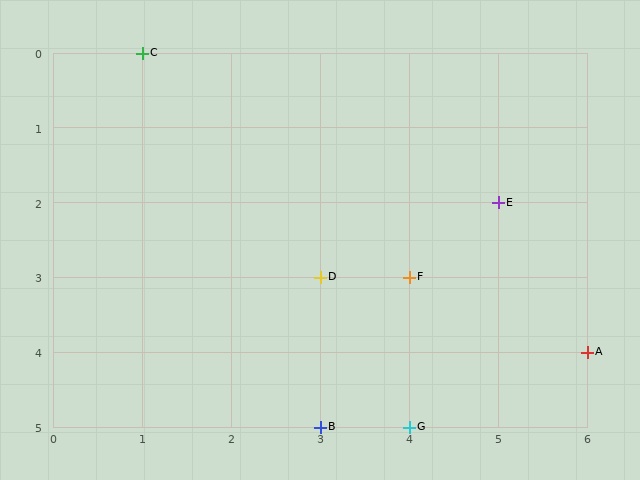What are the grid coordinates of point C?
Point C is at grid coordinates (1, 0).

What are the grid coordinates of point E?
Point E is at grid coordinates (5, 2).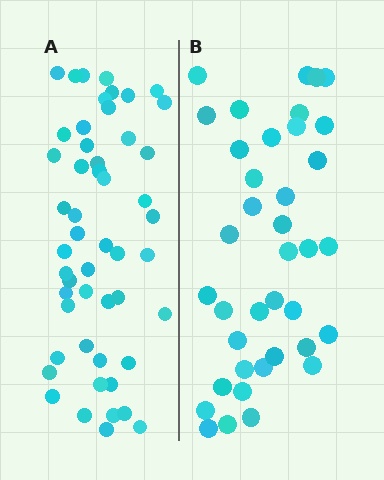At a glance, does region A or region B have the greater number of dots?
Region A (the left region) has more dots.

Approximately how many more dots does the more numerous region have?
Region A has approximately 15 more dots than region B.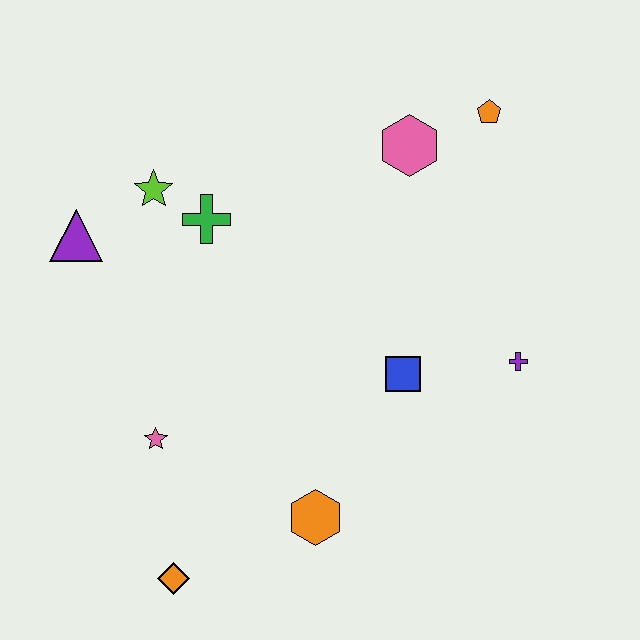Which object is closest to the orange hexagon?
The orange diamond is closest to the orange hexagon.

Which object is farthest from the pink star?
The orange pentagon is farthest from the pink star.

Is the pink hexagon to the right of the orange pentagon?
No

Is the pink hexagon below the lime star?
No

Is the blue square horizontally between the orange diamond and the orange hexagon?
No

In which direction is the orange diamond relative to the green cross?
The orange diamond is below the green cross.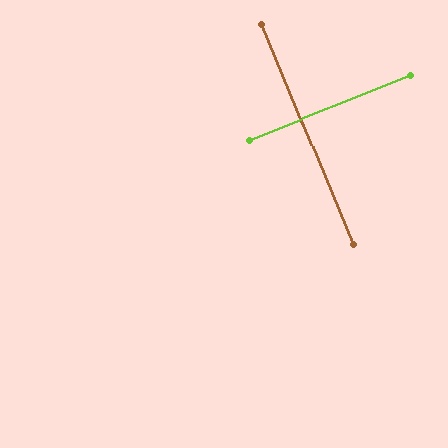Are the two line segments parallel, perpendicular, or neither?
Perpendicular — they meet at approximately 89°.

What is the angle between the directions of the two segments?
Approximately 89 degrees.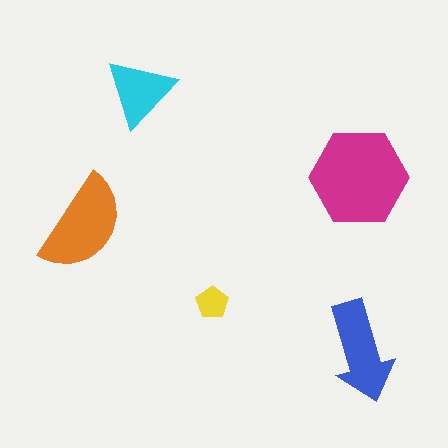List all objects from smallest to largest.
The yellow pentagon, the cyan triangle, the blue arrow, the orange semicircle, the magenta hexagon.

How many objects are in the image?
There are 5 objects in the image.